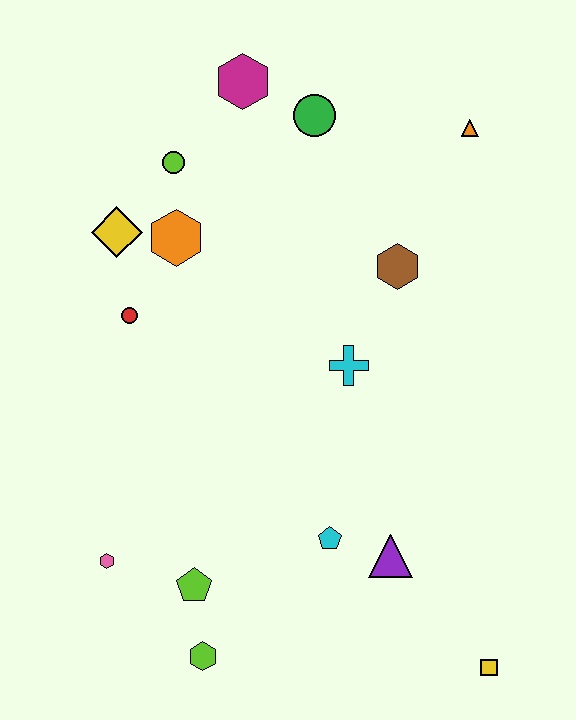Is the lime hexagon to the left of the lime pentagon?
No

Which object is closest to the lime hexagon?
The lime pentagon is closest to the lime hexagon.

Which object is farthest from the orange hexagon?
The yellow square is farthest from the orange hexagon.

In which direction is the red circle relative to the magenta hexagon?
The red circle is below the magenta hexagon.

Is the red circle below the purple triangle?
No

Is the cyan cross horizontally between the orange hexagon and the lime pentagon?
No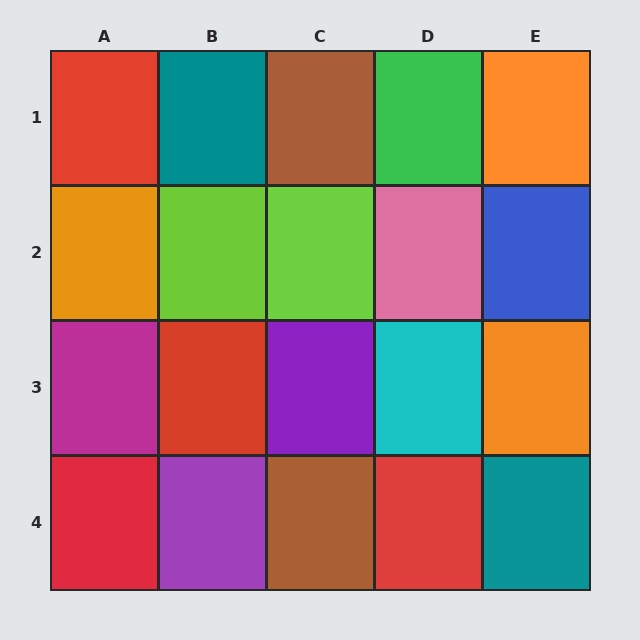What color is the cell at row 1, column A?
Red.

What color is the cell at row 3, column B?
Red.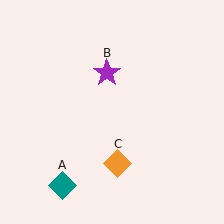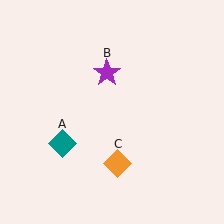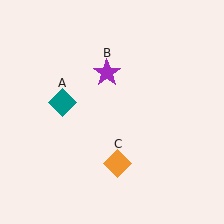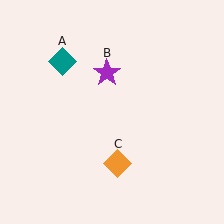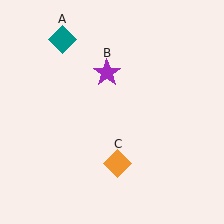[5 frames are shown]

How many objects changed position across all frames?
1 object changed position: teal diamond (object A).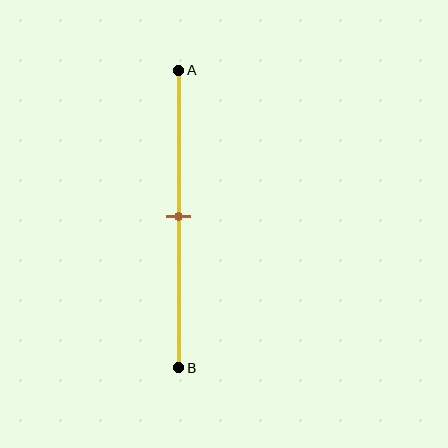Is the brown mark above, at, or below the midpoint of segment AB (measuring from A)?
The brown mark is approximately at the midpoint of segment AB.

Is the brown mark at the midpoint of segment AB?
Yes, the mark is approximately at the midpoint.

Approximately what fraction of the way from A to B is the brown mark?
The brown mark is approximately 50% of the way from A to B.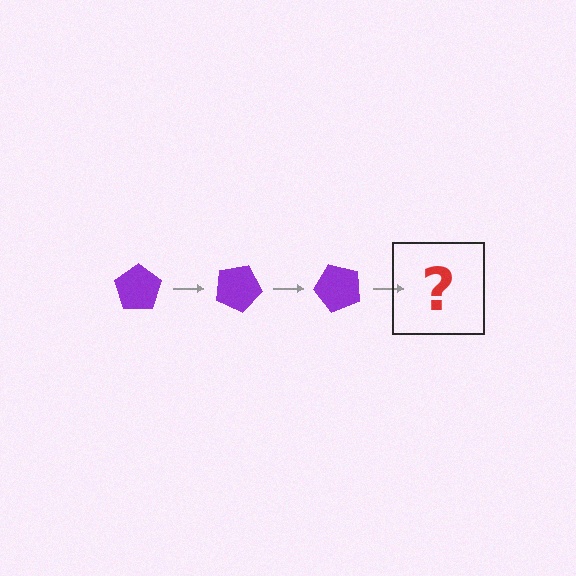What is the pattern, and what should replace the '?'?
The pattern is that the pentagon rotates 25 degrees each step. The '?' should be a purple pentagon rotated 75 degrees.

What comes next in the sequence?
The next element should be a purple pentagon rotated 75 degrees.